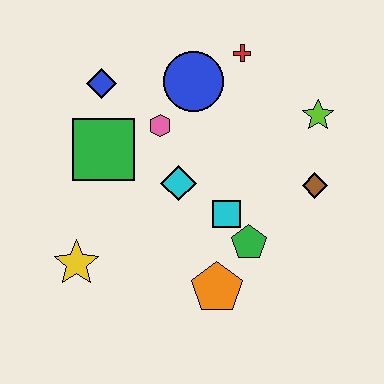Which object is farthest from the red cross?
The yellow star is farthest from the red cross.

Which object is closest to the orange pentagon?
The green pentagon is closest to the orange pentagon.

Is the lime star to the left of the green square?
No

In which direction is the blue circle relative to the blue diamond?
The blue circle is to the right of the blue diamond.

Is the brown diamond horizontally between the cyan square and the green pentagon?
No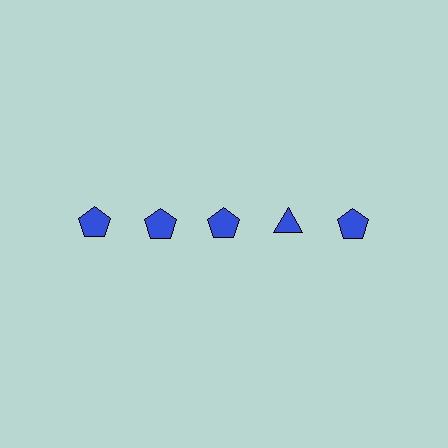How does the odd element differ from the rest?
It has a different shape: triangle instead of pentagon.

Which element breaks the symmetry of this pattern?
The blue triangle in the top row, second from right column breaks the symmetry. All other shapes are blue pentagons.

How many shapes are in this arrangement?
There are 5 shapes arranged in a grid pattern.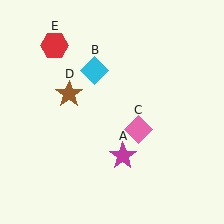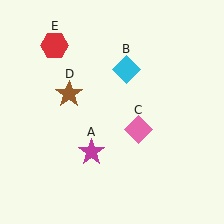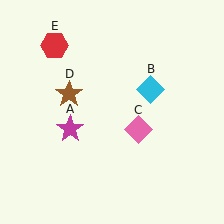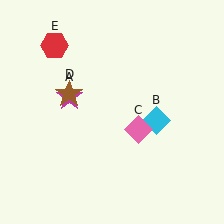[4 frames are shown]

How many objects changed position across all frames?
2 objects changed position: magenta star (object A), cyan diamond (object B).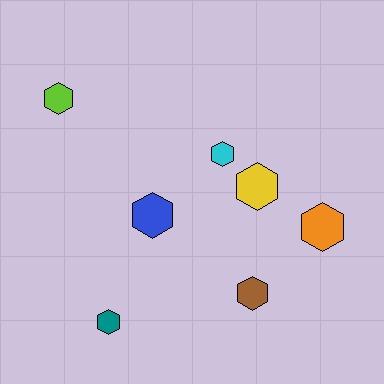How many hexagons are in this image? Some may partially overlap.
There are 7 hexagons.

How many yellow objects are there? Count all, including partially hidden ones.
There is 1 yellow object.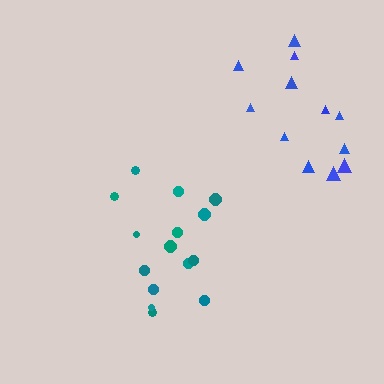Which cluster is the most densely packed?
Teal.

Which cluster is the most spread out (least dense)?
Blue.